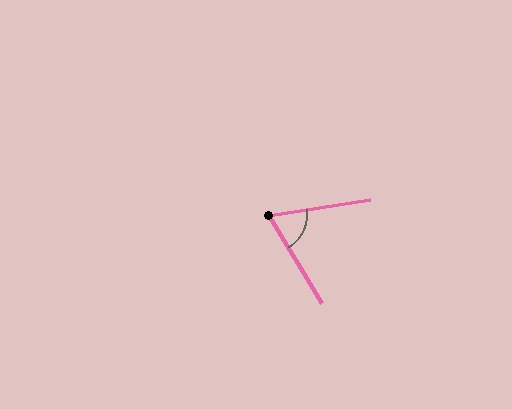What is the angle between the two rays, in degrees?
Approximately 68 degrees.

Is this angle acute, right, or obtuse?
It is acute.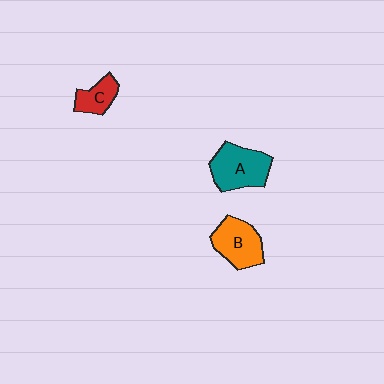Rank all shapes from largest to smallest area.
From largest to smallest: A (teal), B (orange), C (red).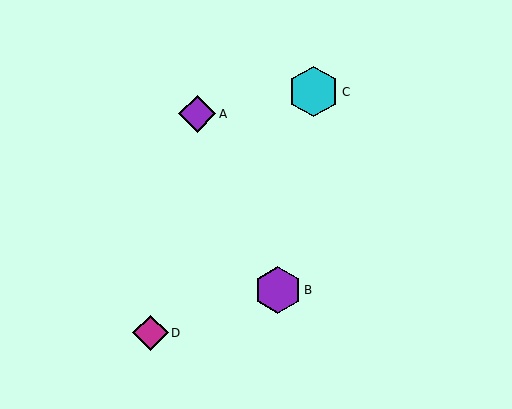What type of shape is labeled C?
Shape C is a cyan hexagon.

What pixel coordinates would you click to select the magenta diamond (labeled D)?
Click at (151, 333) to select the magenta diamond D.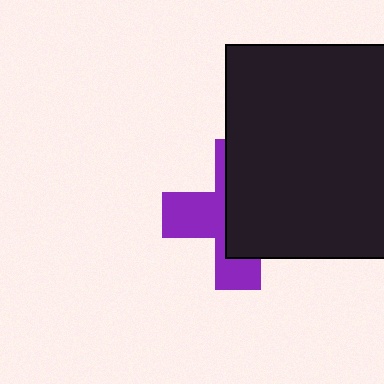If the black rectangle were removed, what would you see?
You would see the complete purple cross.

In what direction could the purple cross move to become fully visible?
The purple cross could move left. That would shift it out from behind the black rectangle entirely.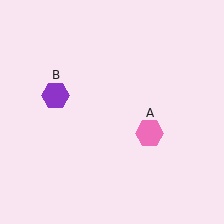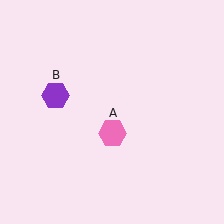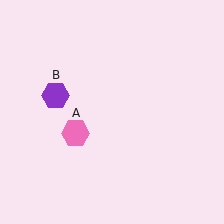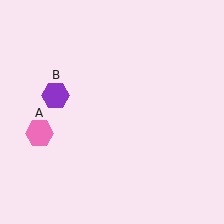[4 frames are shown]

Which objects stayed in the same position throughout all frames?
Purple hexagon (object B) remained stationary.